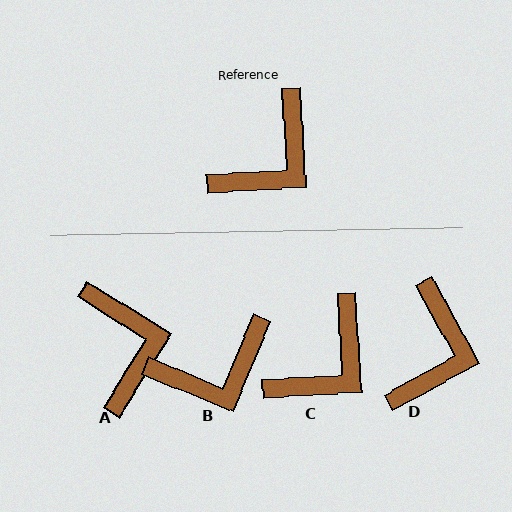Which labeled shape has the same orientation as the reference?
C.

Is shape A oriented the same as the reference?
No, it is off by about 55 degrees.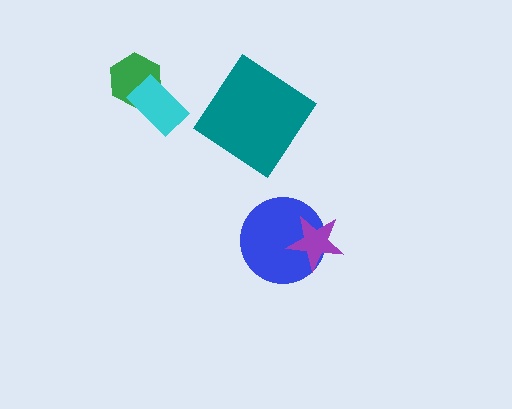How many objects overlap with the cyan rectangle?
1 object overlaps with the cyan rectangle.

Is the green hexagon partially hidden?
Yes, it is partially covered by another shape.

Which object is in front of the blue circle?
The purple star is in front of the blue circle.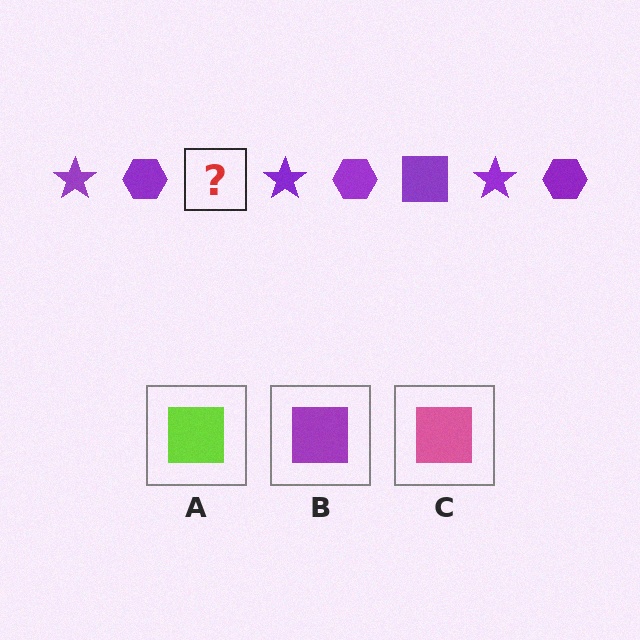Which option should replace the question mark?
Option B.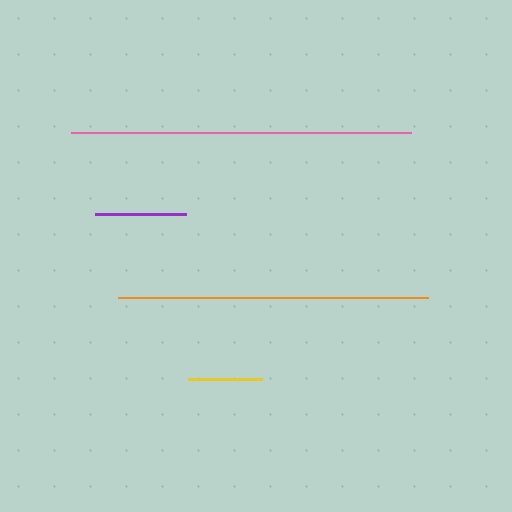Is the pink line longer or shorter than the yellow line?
The pink line is longer than the yellow line.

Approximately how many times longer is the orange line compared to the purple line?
The orange line is approximately 3.4 times the length of the purple line.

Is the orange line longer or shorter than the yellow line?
The orange line is longer than the yellow line.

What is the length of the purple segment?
The purple segment is approximately 91 pixels long.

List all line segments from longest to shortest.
From longest to shortest: pink, orange, purple, yellow.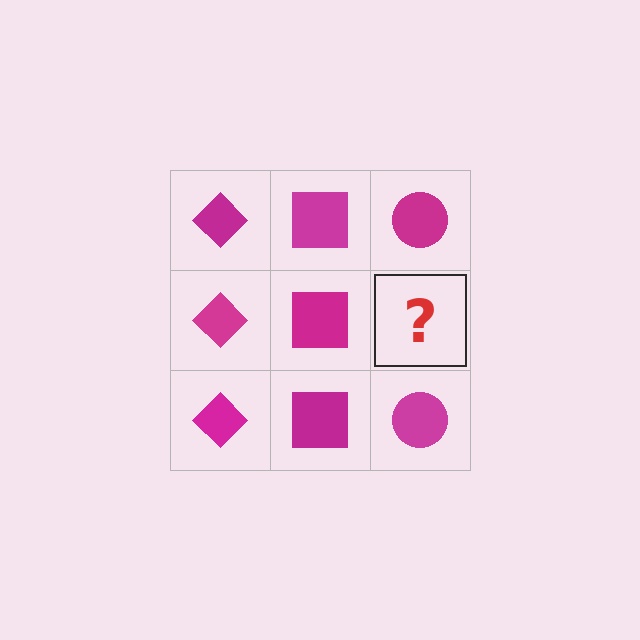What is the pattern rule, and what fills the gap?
The rule is that each column has a consistent shape. The gap should be filled with a magenta circle.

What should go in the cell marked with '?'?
The missing cell should contain a magenta circle.